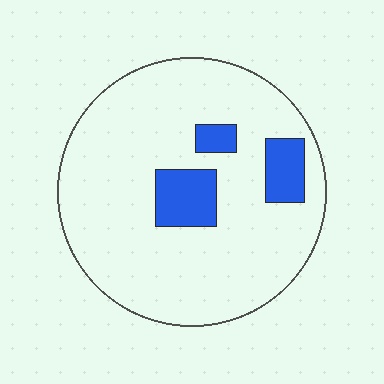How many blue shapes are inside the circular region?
3.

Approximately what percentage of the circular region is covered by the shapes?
Approximately 15%.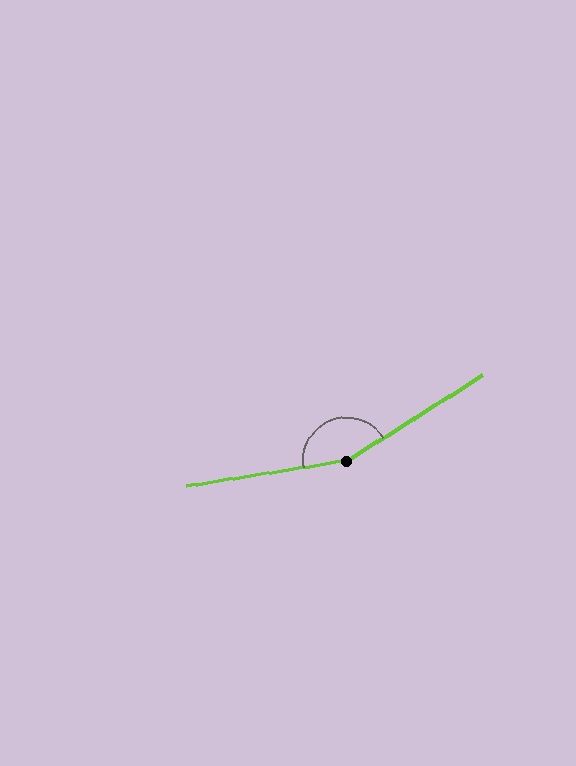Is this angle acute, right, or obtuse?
It is obtuse.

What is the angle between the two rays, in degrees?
Approximately 157 degrees.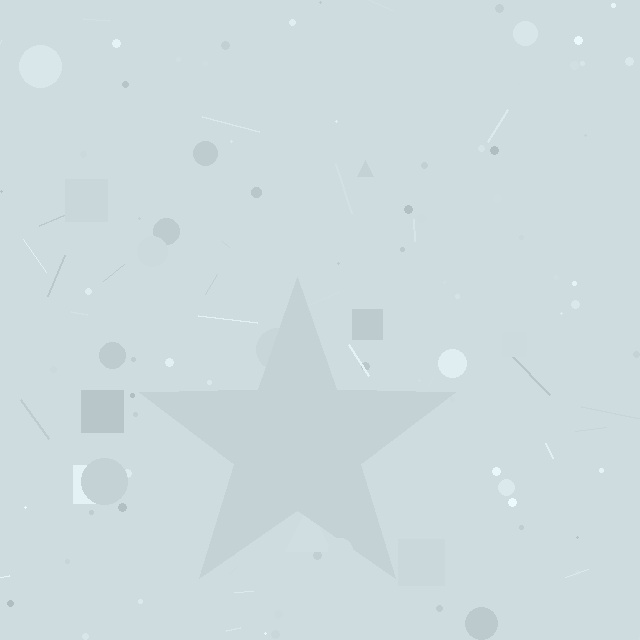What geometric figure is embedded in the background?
A star is embedded in the background.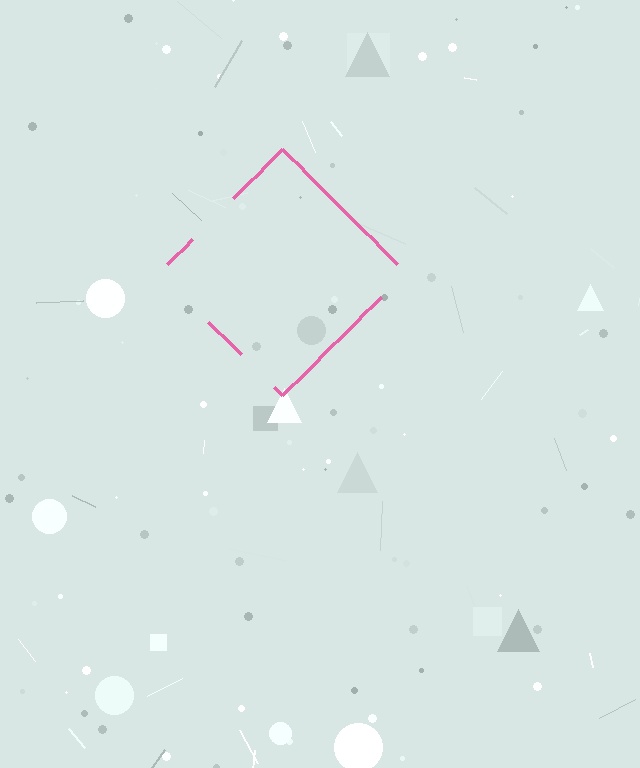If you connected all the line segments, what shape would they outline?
They would outline a diamond.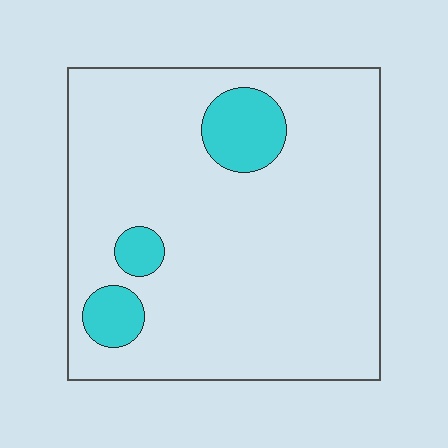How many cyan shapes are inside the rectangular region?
3.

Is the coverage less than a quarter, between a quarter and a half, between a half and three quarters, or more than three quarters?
Less than a quarter.